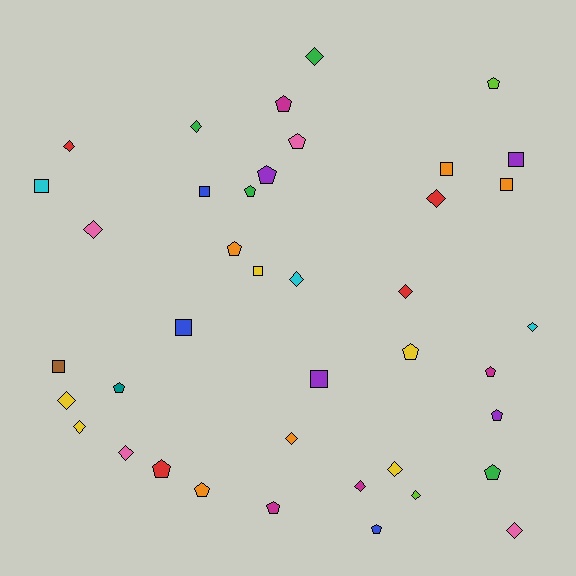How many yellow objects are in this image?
There are 5 yellow objects.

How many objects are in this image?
There are 40 objects.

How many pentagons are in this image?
There are 15 pentagons.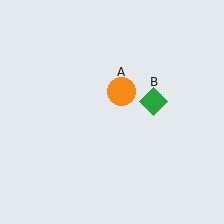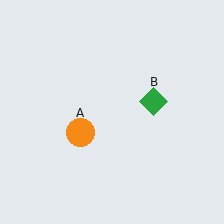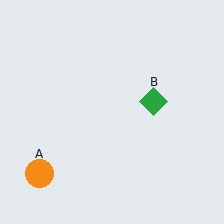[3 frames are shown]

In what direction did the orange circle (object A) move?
The orange circle (object A) moved down and to the left.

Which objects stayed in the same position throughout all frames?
Green diamond (object B) remained stationary.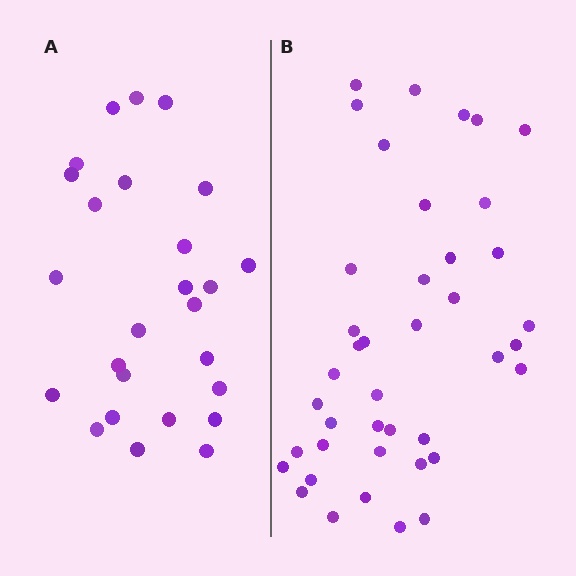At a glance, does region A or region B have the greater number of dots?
Region B (the right region) has more dots.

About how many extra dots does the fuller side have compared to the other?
Region B has approximately 15 more dots than region A.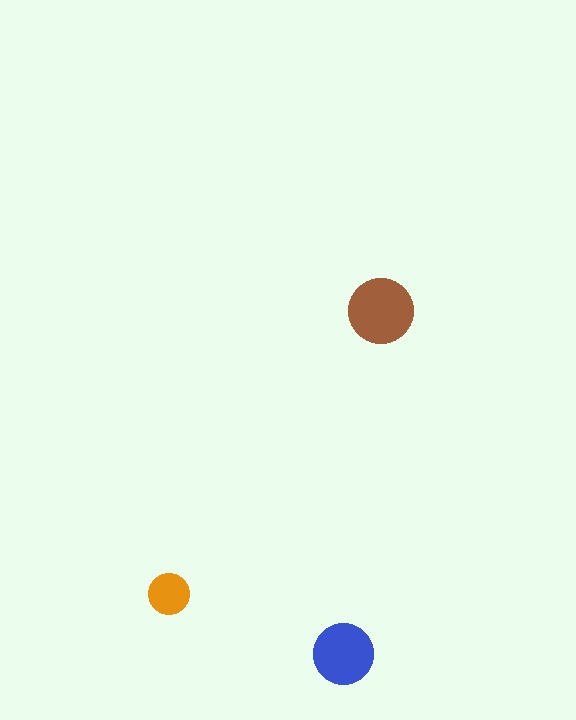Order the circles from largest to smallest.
the brown one, the blue one, the orange one.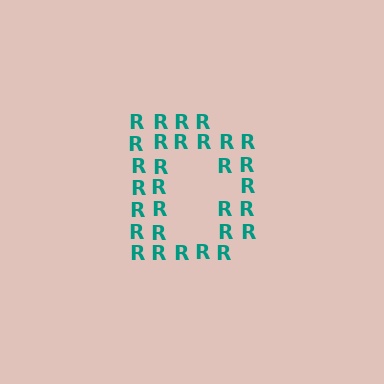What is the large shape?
The large shape is the letter D.